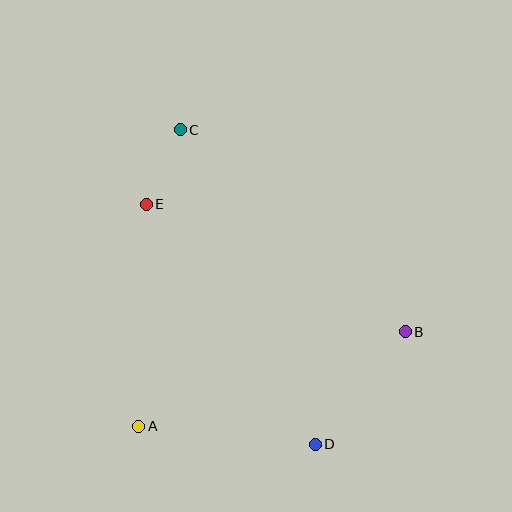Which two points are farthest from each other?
Points C and D are farthest from each other.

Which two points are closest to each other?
Points C and E are closest to each other.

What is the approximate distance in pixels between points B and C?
The distance between B and C is approximately 302 pixels.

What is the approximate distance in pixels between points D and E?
The distance between D and E is approximately 294 pixels.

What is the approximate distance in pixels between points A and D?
The distance between A and D is approximately 177 pixels.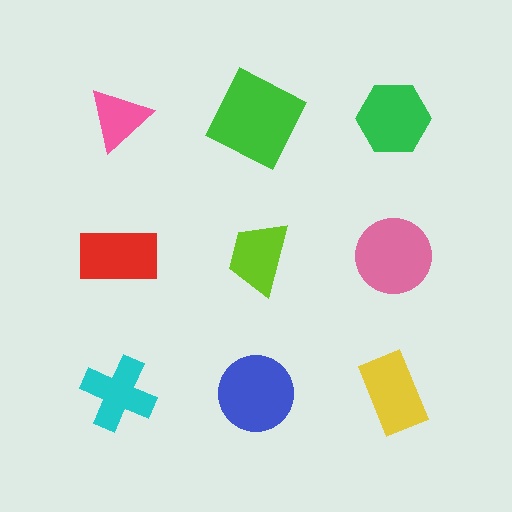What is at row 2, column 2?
A lime trapezoid.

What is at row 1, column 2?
A green square.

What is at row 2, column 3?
A pink circle.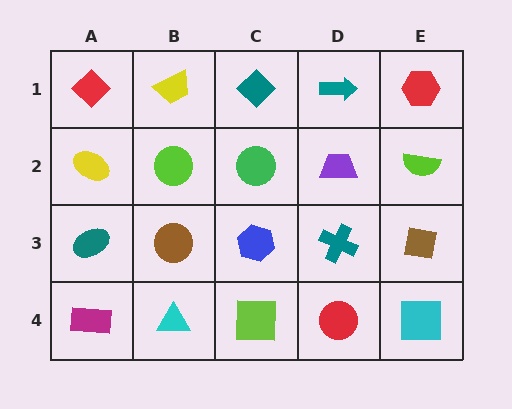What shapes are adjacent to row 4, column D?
A teal cross (row 3, column D), a lime square (row 4, column C), a cyan square (row 4, column E).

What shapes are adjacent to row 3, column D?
A purple trapezoid (row 2, column D), a red circle (row 4, column D), a blue hexagon (row 3, column C), a brown square (row 3, column E).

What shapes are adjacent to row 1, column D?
A purple trapezoid (row 2, column D), a teal diamond (row 1, column C), a red hexagon (row 1, column E).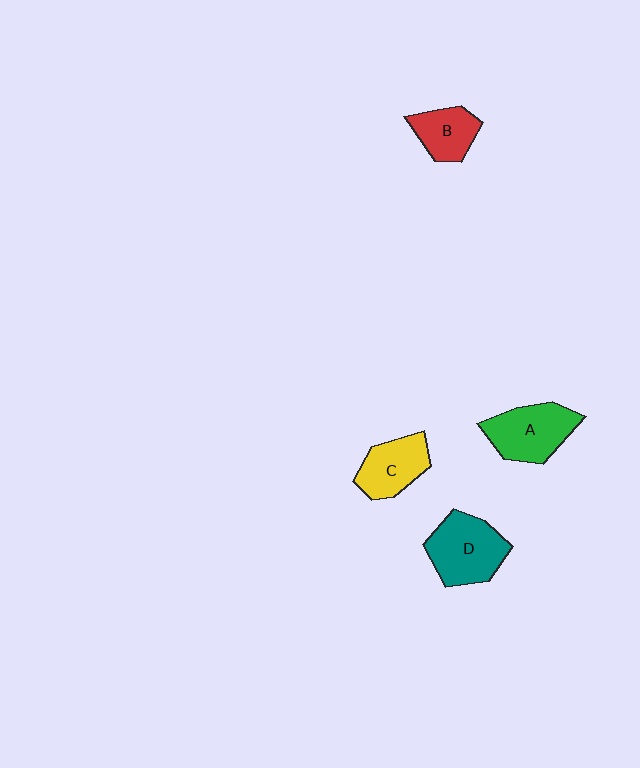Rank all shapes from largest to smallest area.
From largest to smallest: D (teal), A (green), C (yellow), B (red).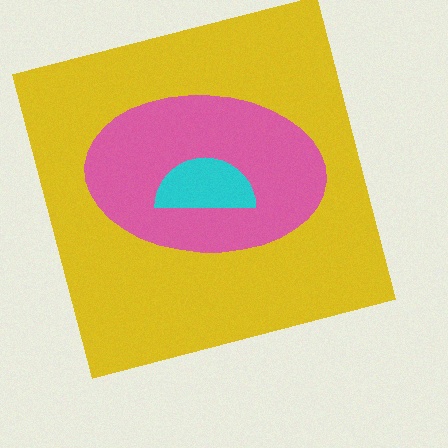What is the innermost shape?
The cyan semicircle.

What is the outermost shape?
The yellow square.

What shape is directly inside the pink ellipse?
The cyan semicircle.